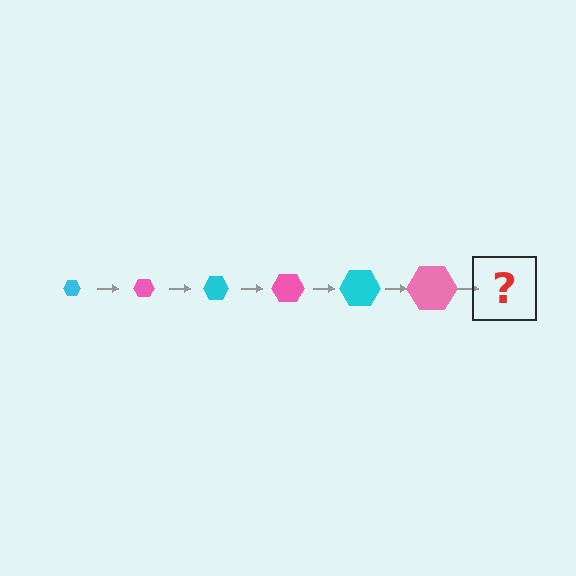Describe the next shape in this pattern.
It should be a cyan hexagon, larger than the previous one.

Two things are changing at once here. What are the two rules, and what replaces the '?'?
The two rules are that the hexagon grows larger each step and the color cycles through cyan and pink. The '?' should be a cyan hexagon, larger than the previous one.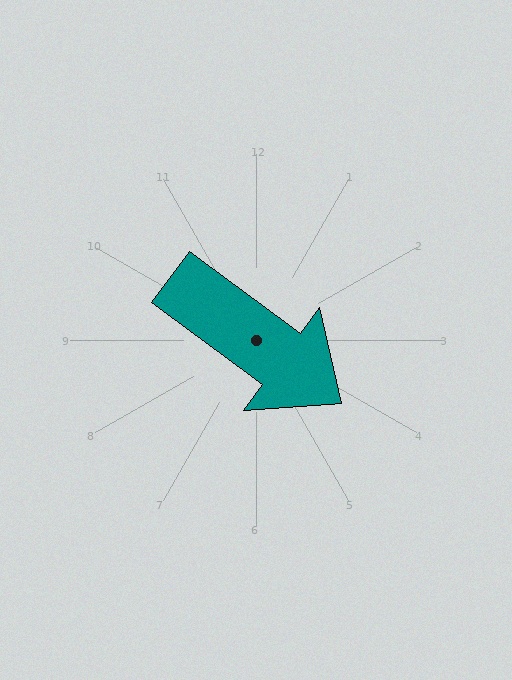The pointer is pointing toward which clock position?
Roughly 4 o'clock.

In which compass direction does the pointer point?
Southeast.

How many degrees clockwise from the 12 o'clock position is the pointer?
Approximately 126 degrees.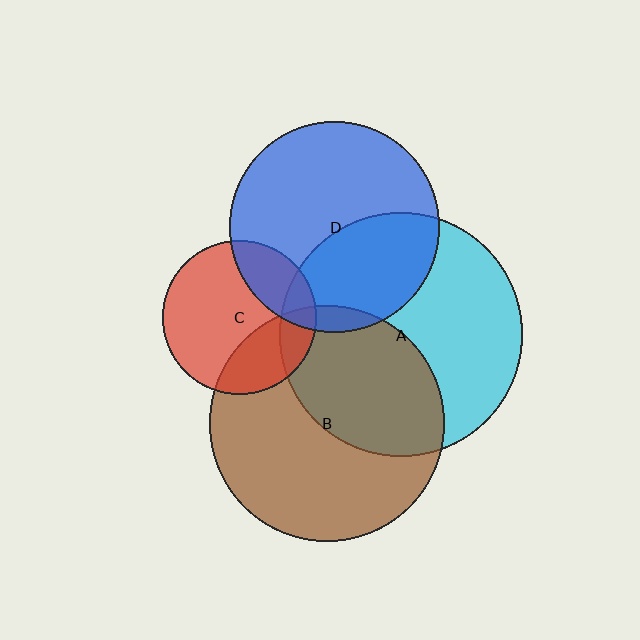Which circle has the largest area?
Circle A (cyan).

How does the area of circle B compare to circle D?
Approximately 1.2 times.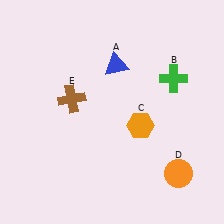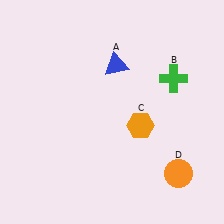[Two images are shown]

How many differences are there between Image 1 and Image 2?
There is 1 difference between the two images.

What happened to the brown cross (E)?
The brown cross (E) was removed in Image 2. It was in the top-left area of Image 1.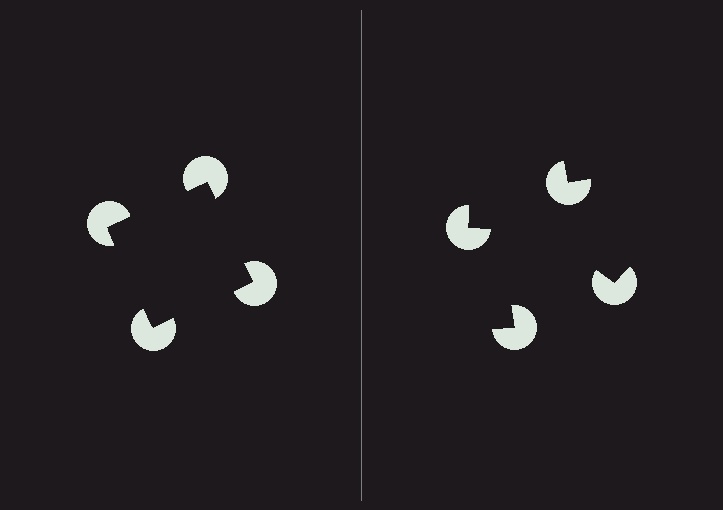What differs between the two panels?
The pac-man discs are positioned identically on both sides; only the wedge orientations differ. On the left they align to a square; on the right they are misaligned.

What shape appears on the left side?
An illusory square.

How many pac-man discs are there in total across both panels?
8 — 4 on each side.